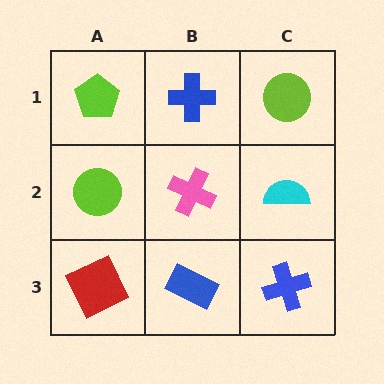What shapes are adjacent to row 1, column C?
A cyan semicircle (row 2, column C), a blue cross (row 1, column B).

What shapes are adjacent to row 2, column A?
A lime pentagon (row 1, column A), a red square (row 3, column A), a pink cross (row 2, column B).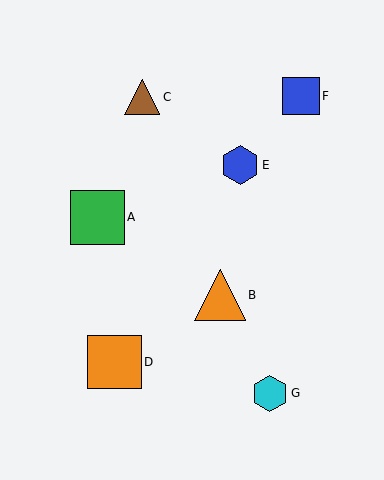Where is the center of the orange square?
The center of the orange square is at (114, 362).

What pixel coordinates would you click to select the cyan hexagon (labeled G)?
Click at (270, 393) to select the cyan hexagon G.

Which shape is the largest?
The green square (labeled A) is the largest.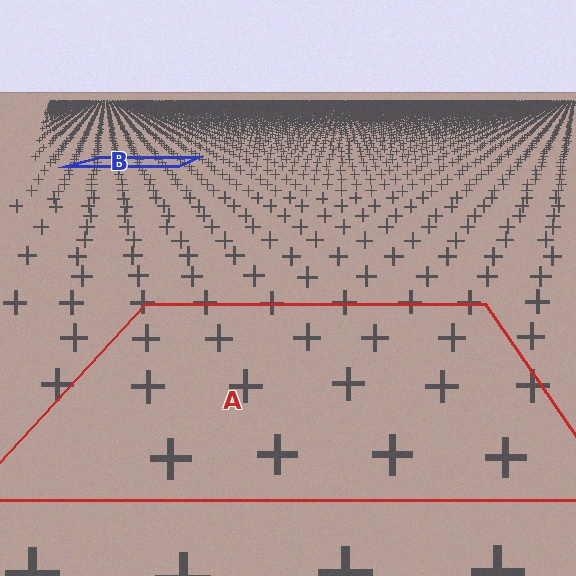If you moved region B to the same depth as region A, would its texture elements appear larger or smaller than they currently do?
They would appear larger. At a closer depth, the same texture elements are projected at a bigger on-screen size.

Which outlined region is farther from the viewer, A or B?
Region B is farther from the viewer — the texture elements inside it appear smaller and more densely packed.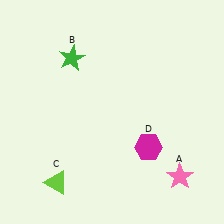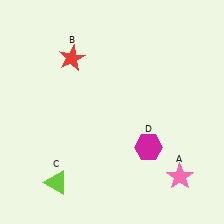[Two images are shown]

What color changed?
The star (B) changed from green in Image 1 to red in Image 2.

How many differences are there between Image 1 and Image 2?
There is 1 difference between the two images.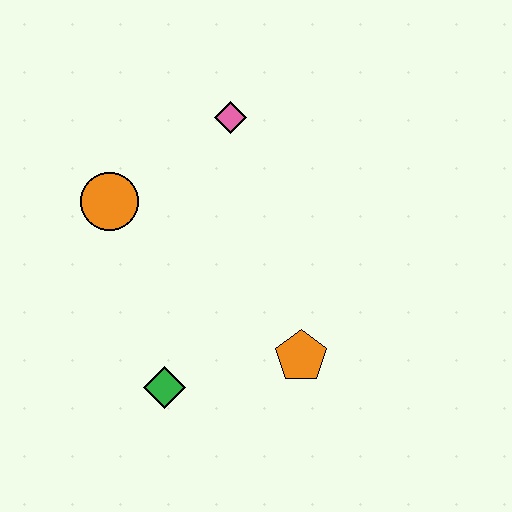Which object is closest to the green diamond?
The orange pentagon is closest to the green diamond.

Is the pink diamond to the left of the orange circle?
No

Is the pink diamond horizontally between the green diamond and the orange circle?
No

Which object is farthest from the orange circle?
The orange pentagon is farthest from the orange circle.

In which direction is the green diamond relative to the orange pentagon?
The green diamond is to the left of the orange pentagon.